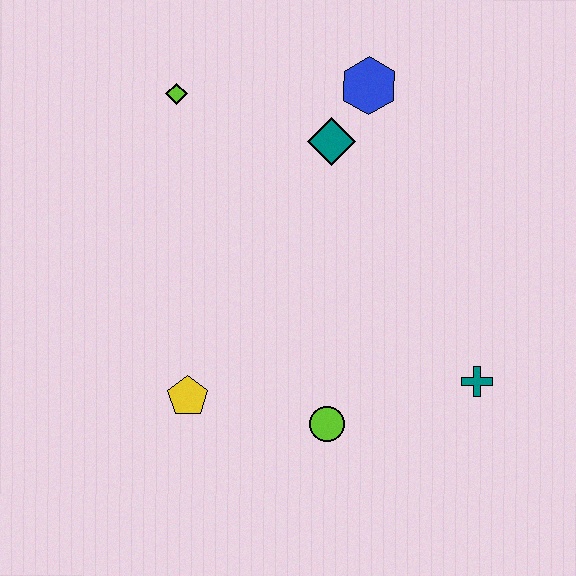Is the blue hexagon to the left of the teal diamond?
No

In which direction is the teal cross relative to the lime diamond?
The teal cross is to the right of the lime diamond.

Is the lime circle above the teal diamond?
No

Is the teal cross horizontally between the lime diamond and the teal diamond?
No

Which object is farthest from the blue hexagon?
The yellow pentagon is farthest from the blue hexagon.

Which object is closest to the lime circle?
The yellow pentagon is closest to the lime circle.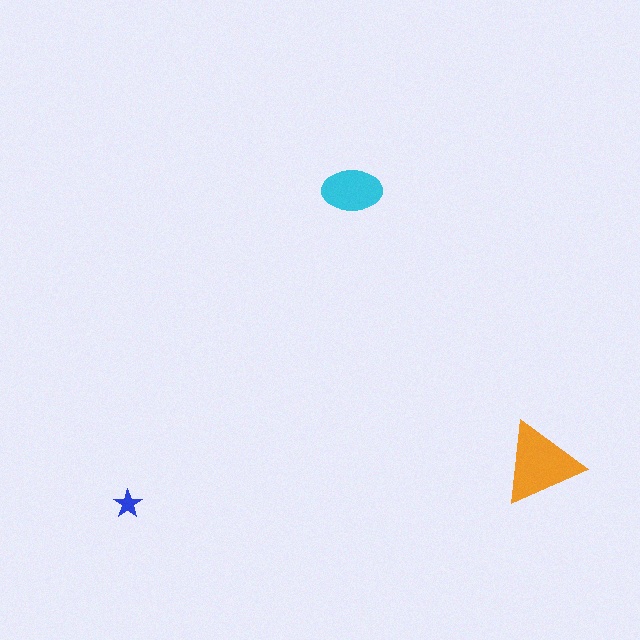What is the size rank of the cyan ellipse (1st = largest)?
2nd.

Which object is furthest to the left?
The blue star is leftmost.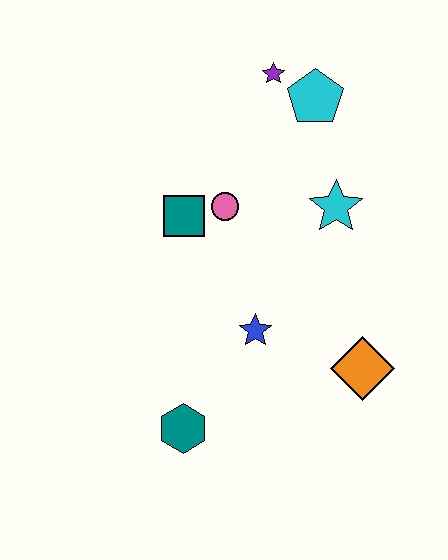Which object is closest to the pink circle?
The teal square is closest to the pink circle.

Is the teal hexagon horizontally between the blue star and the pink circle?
No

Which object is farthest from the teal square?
The orange diamond is farthest from the teal square.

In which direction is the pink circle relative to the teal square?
The pink circle is to the right of the teal square.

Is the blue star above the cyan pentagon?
No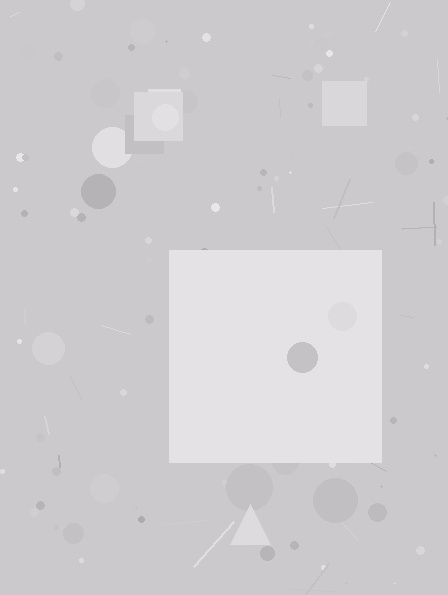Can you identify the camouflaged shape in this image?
The camouflaged shape is a square.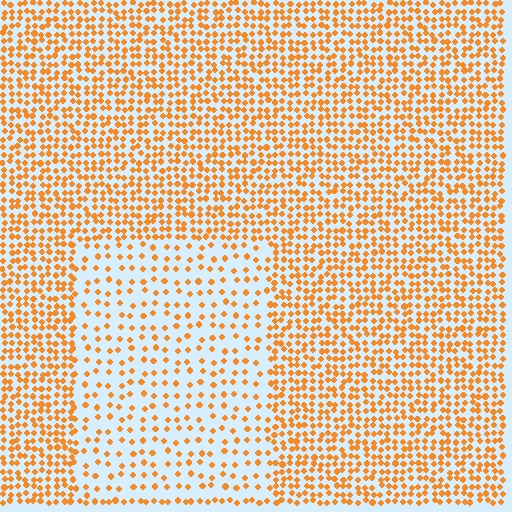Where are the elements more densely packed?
The elements are more densely packed outside the rectangle boundary.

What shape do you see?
I see a rectangle.